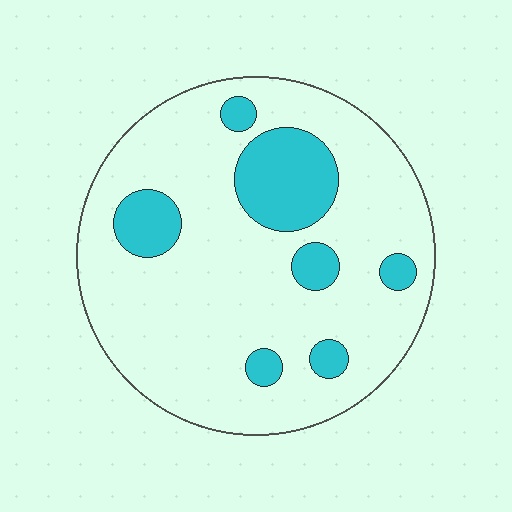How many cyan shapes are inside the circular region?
7.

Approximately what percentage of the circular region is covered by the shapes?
Approximately 20%.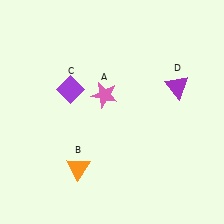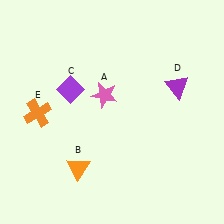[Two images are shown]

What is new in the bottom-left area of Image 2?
An orange cross (E) was added in the bottom-left area of Image 2.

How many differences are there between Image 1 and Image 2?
There is 1 difference between the two images.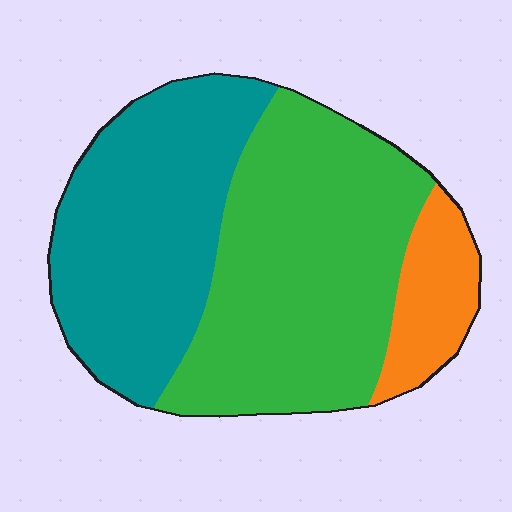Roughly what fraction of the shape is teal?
Teal takes up about two fifths (2/5) of the shape.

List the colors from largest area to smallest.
From largest to smallest: green, teal, orange.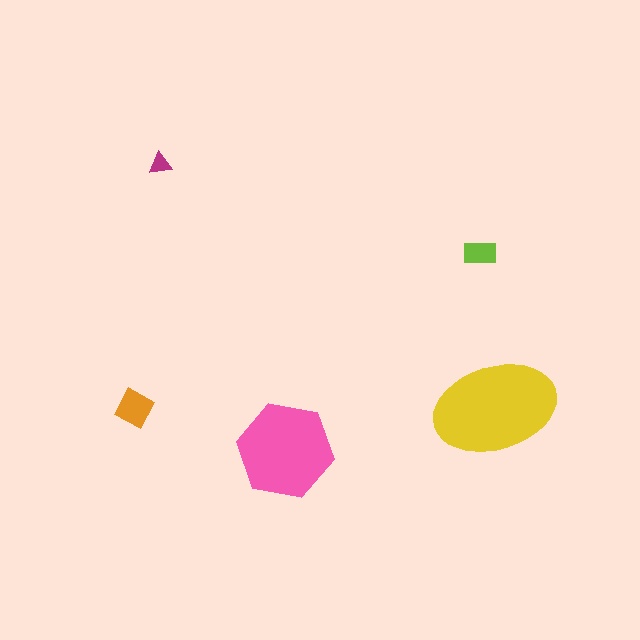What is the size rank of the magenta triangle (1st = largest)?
5th.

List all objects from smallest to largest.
The magenta triangle, the lime rectangle, the orange diamond, the pink hexagon, the yellow ellipse.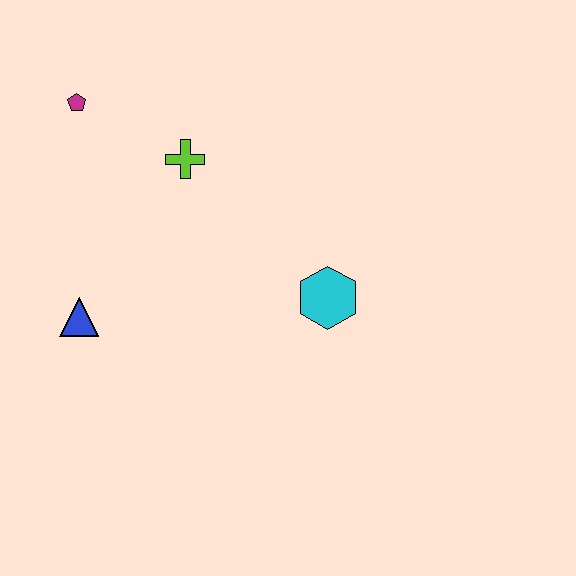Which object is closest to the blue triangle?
The lime cross is closest to the blue triangle.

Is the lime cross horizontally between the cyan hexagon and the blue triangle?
Yes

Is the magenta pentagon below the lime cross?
No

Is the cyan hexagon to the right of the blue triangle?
Yes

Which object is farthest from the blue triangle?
The cyan hexagon is farthest from the blue triangle.